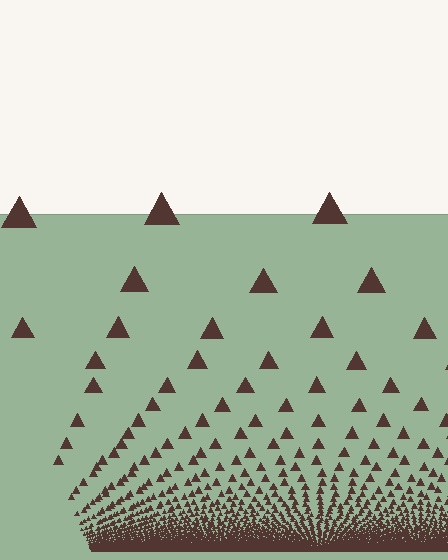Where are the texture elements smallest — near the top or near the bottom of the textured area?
Near the bottom.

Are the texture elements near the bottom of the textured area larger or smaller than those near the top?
Smaller. The gradient is inverted — elements near the bottom are smaller and denser.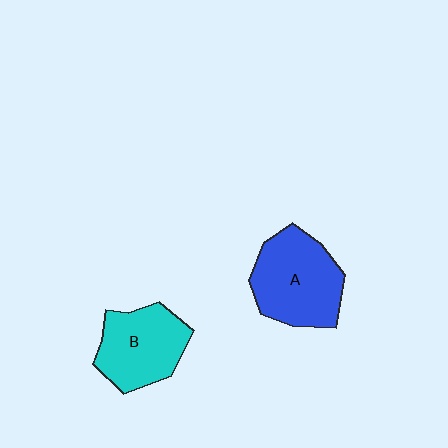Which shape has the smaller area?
Shape B (cyan).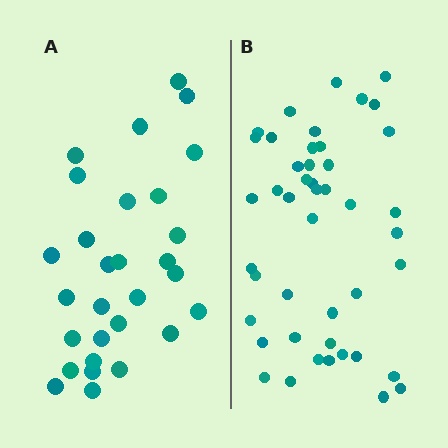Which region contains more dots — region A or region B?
Region B (the right region) has more dots.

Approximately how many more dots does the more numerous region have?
Region B has approximately 15 more dots than region A.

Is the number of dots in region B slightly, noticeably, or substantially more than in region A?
Region B has substantially more. The ratio is roughly 1.6 to 1.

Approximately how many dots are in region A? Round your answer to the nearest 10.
About 30 dots. (The exact count is 29, which rounds to 30.)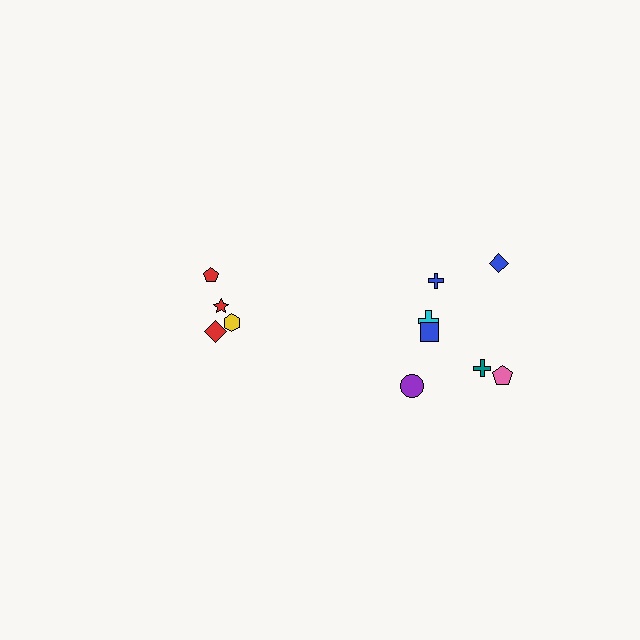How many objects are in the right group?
There are 7 objects.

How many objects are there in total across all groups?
There are 11 objects.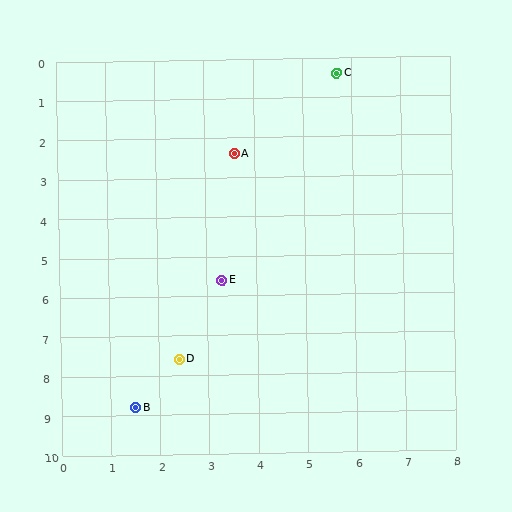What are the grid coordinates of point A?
Point A is at approximately (3.6, 2.4).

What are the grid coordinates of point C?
Point C is at approximately (5.7, 0.4).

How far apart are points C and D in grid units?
Points C and D are about 7.9 grid units apart.